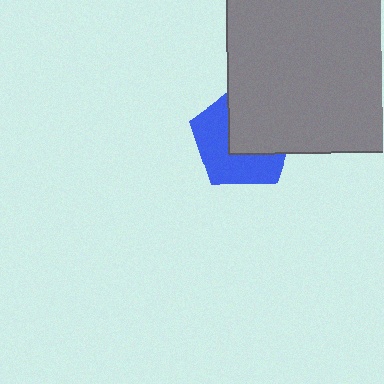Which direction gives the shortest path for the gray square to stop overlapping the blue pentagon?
Moving toward the upper-right gives the shortest separation.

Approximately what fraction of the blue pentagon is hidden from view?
Roughly 48% of the blue pentagon is hidden behind the gray square.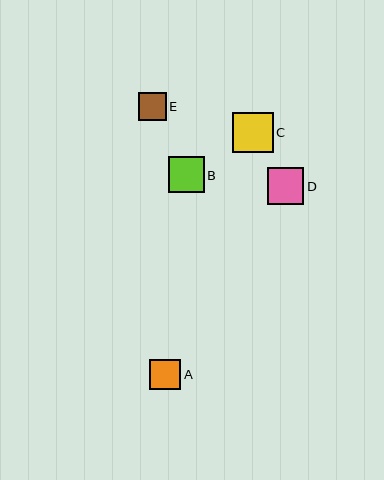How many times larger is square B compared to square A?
Square B is approximately 1.2 times the size of square A.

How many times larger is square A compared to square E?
Square A is approximately 1.1 times the size of square E.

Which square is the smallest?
Square E is the smallest with a size of approximately 28 pixels.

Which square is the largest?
Square C is the largest with a size of approximately 41 pixels.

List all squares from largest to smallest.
From largest to smallest: C, D, B, A, E.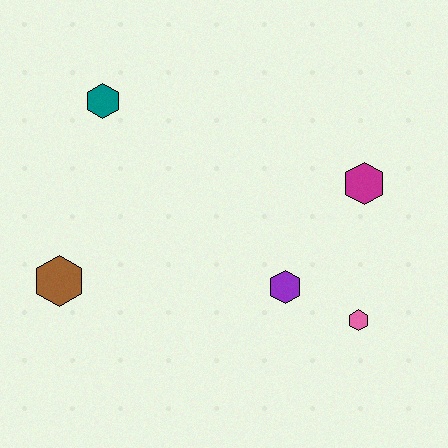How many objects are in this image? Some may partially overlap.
There are 5 objects.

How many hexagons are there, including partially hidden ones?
There are 5 hexagons.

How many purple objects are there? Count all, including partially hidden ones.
There is 1 purple object.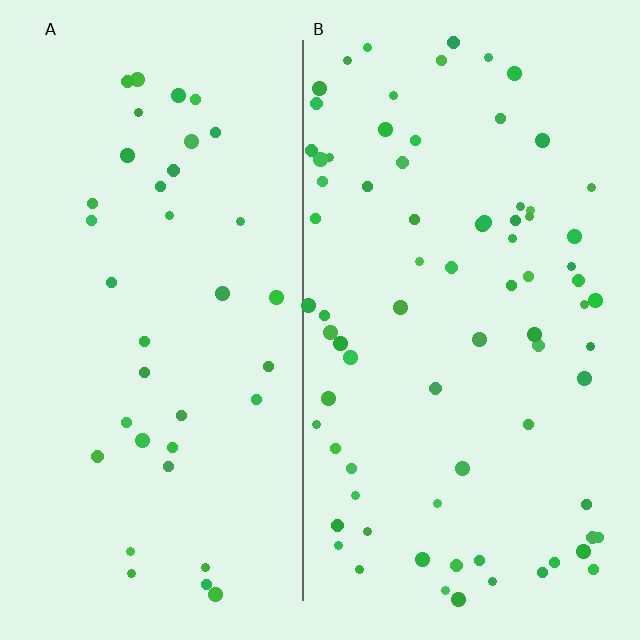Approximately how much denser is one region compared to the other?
Approximately 2.1× — region B over region A.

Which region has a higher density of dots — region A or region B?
B (the right).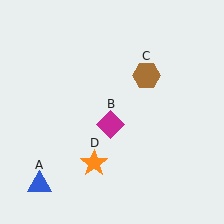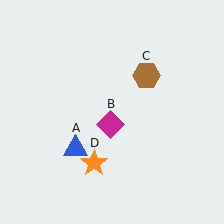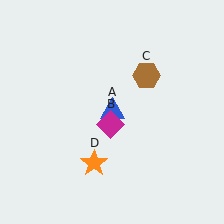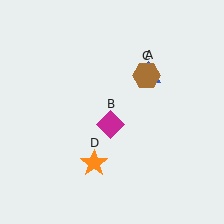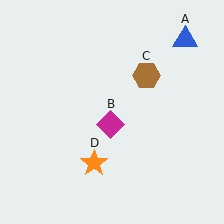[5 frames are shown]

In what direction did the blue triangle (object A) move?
The blue triangle (object A) moved up and to the right.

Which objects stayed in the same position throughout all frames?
Magenta diamond (object B) and brown hexagon (object C) and orange star (object D) remained stationary.